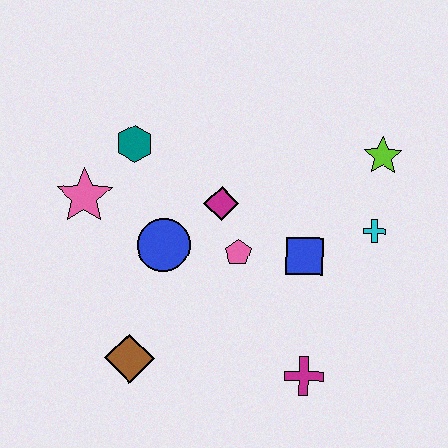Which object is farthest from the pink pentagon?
The lime star is farthest from the pink pentagon.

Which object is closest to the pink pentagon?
The magenta diamond is closest to the pink pentagon.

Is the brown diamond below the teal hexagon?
Yes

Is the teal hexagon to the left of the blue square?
Yes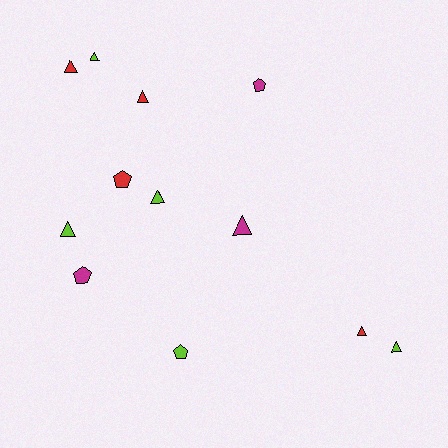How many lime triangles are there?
There are 4 lime triangles.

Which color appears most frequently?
Lime, with 5 objects.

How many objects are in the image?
There are 12 objects.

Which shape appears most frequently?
Triangle, with 8 objects.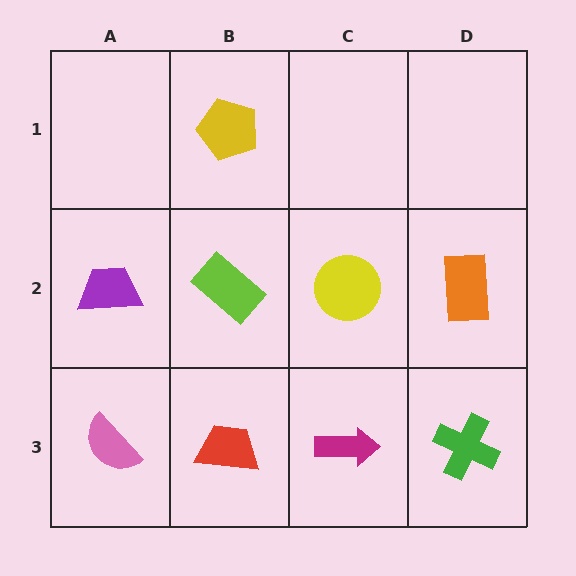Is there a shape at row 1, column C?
No, that cell is empty.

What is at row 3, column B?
A red trapezoid.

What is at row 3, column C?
A magenta arrow.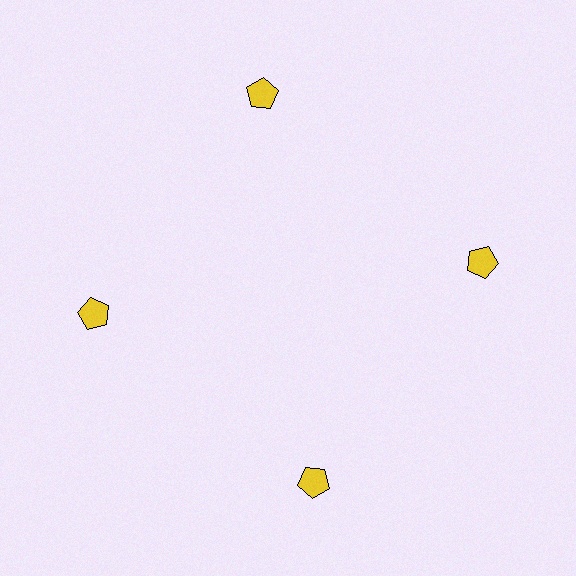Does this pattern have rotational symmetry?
Yes, this pattern has 4-fold rotational symmetry. It looks the same after rotating 90 degrees around the center.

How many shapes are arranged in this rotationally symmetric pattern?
There are 4 shapes, arranged in 4 groups of 1.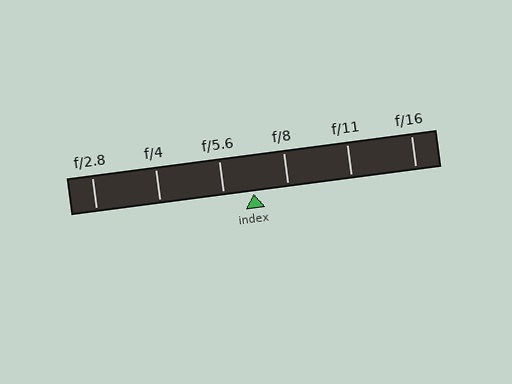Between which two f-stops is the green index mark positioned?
The index mark is between f/5.6 and f/8.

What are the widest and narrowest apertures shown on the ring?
The widest aperture shown is f/2.8 and the narrowest is f/16.